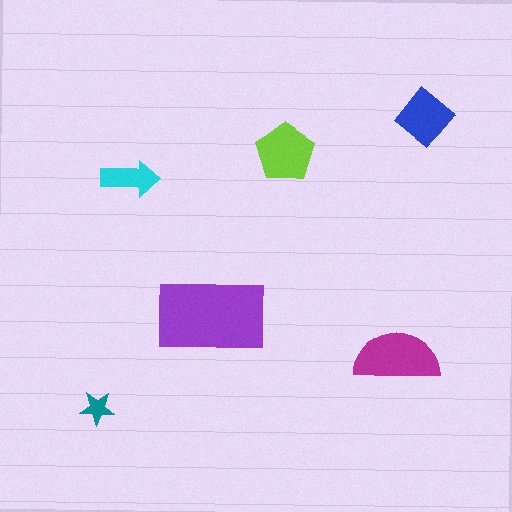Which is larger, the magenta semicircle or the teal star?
The magenta semicircle.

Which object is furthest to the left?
The teal star is leftmost.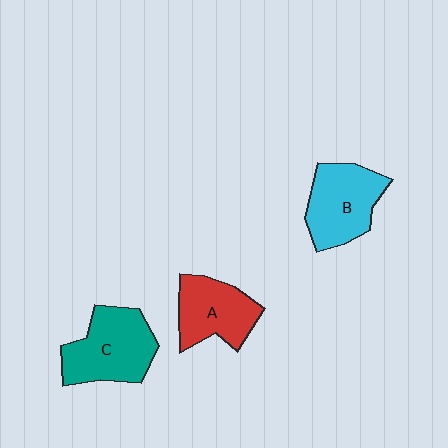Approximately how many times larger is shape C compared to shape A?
Approximately 1.2 times.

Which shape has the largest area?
Shape C (teal).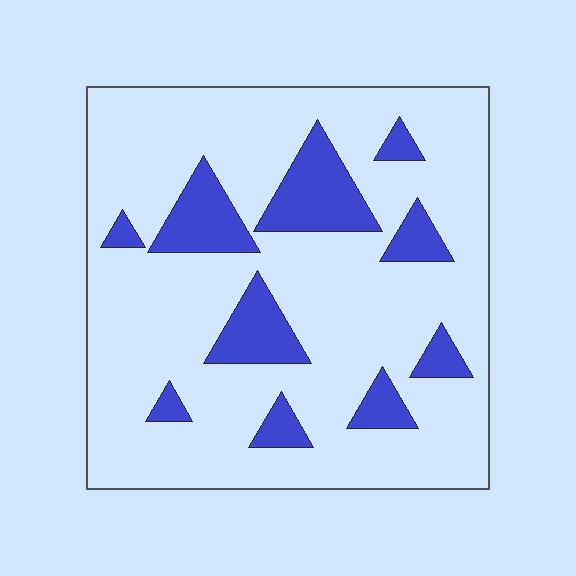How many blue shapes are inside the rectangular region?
10.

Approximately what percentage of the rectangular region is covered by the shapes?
Approximately 20%.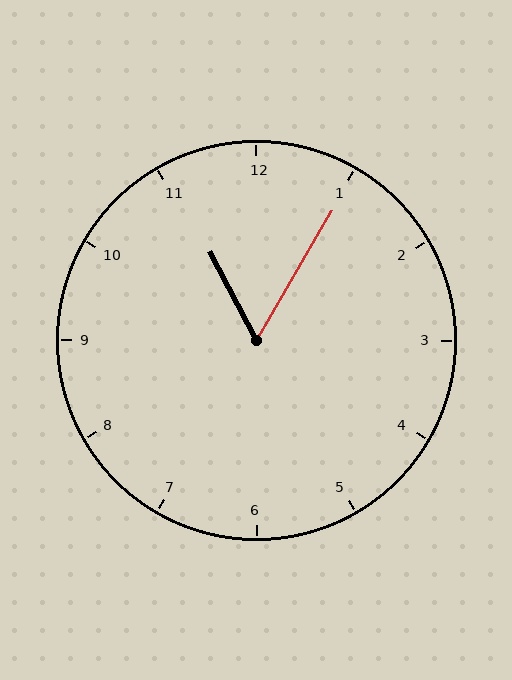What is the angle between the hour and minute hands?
Approximately 58 degrees.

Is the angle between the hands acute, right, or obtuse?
It is acute.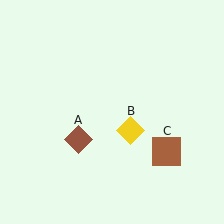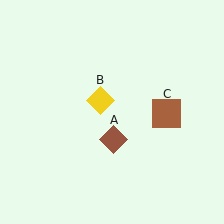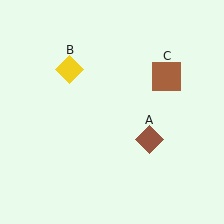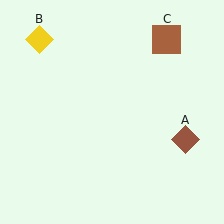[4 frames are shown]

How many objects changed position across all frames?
3 objects changed position: brown diamond (object A), yellow diamond (object B), brown square (object C).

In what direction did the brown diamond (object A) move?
The brown diamond (object A) moved right.